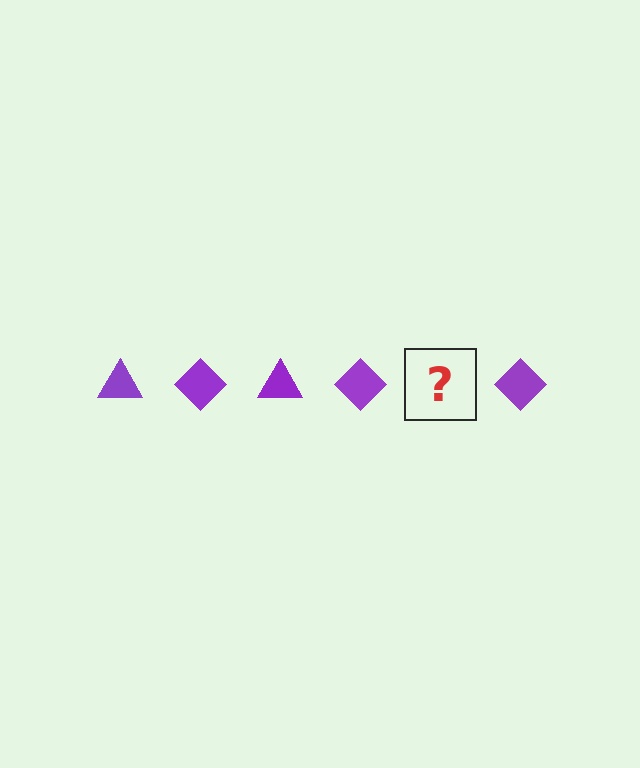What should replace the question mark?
The question mark should be replaced with a purple triangle.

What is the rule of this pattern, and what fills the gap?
The rule is that the pattern cycles through triangle, diamond shapes in purple. The gap should be filled with a purple triangle.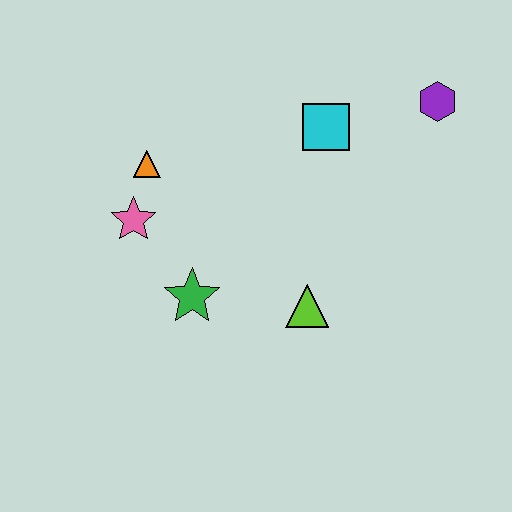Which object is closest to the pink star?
The orange triangle is closest to the pink star.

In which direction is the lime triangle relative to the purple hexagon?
The lime triangle is below the purple hexagon.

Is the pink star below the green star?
No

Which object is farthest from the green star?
The purple hexagon is farthest from the green star.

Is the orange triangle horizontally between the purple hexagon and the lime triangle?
No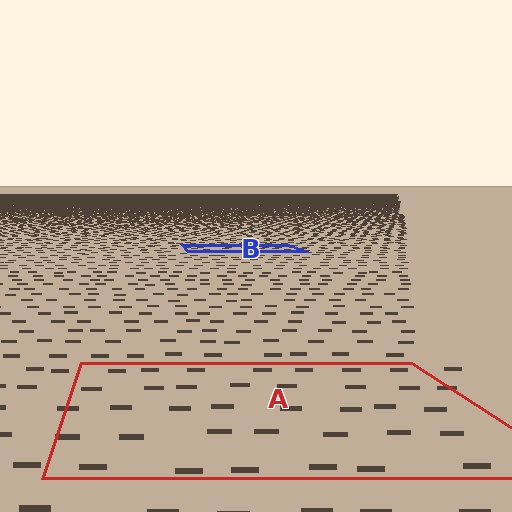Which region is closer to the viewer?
Region A is closer. The texture elements there are larger and more spread out.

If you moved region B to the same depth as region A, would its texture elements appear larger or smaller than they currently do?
They would appear larger. At a closer depth, the same texture elements are projected at a bigger on-screen size.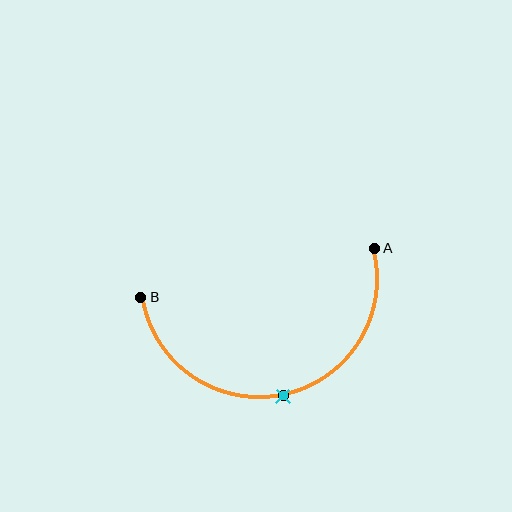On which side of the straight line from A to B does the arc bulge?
The arc bulges below the straight line connecting A and B.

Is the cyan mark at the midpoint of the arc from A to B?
Yes. The cyan mark lies on the arc at equal arc-length from both A and B — it is the arc midpoint.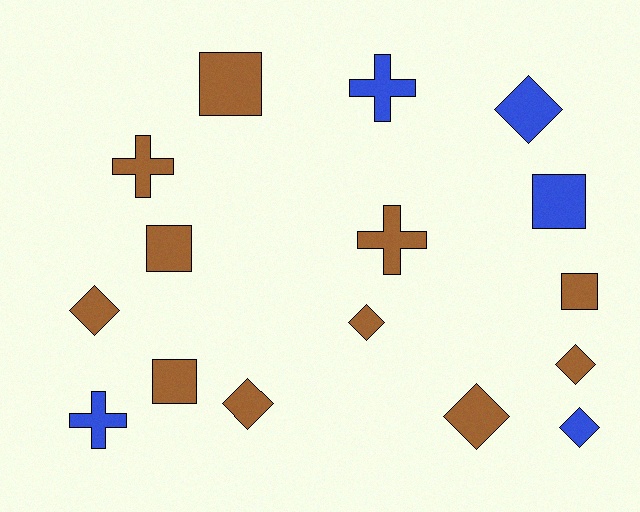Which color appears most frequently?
Brown, with 11 objects.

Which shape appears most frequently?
Diamond, with 7 objects.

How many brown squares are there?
There are 4 brown squares.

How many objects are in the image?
There are 16 objects.